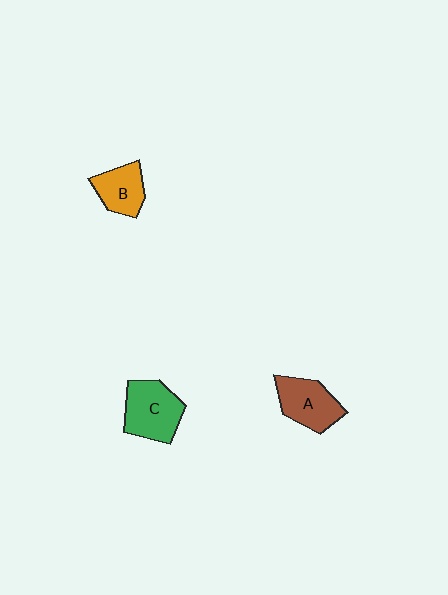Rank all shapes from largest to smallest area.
From largest to smallest: C (green), A (brown), B (orange).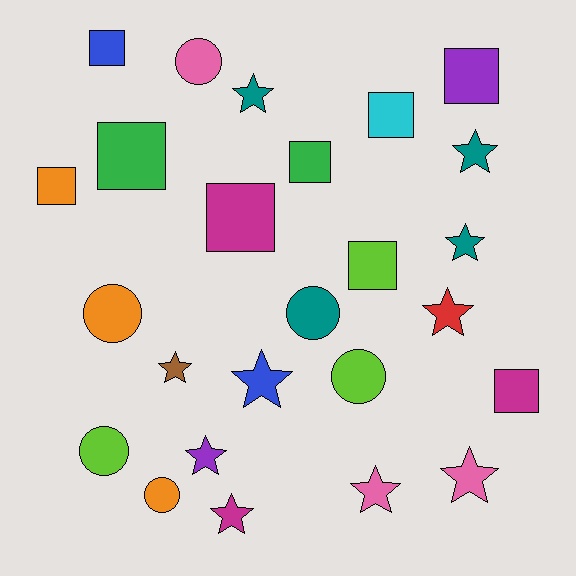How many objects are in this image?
There are 25 objects.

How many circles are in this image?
There are 6 circles.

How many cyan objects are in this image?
There is 1 cyan object.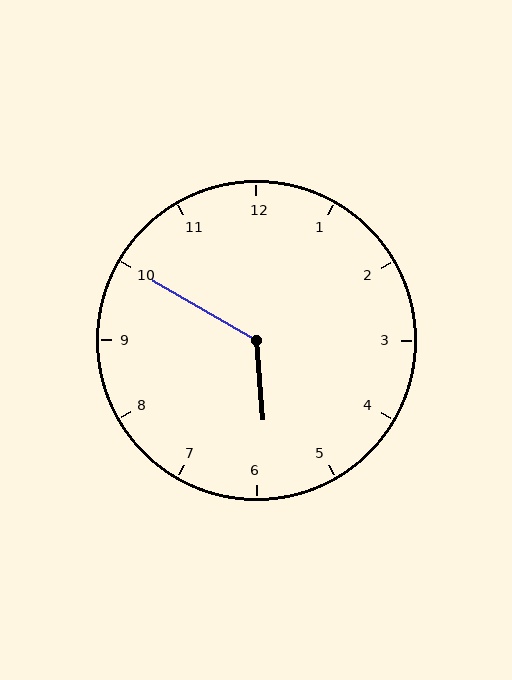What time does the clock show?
5:50.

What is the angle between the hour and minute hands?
Approximately 125 degrees.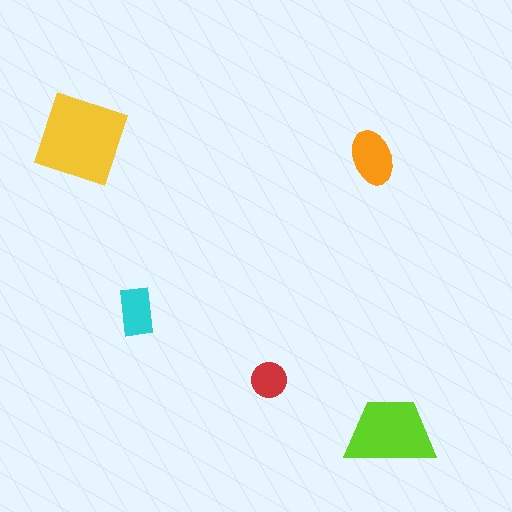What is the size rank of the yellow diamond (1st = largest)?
1st.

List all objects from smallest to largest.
The red circle, the cyan rectangle, the orange ellipse, the lime trapezoid, the yellow diamond.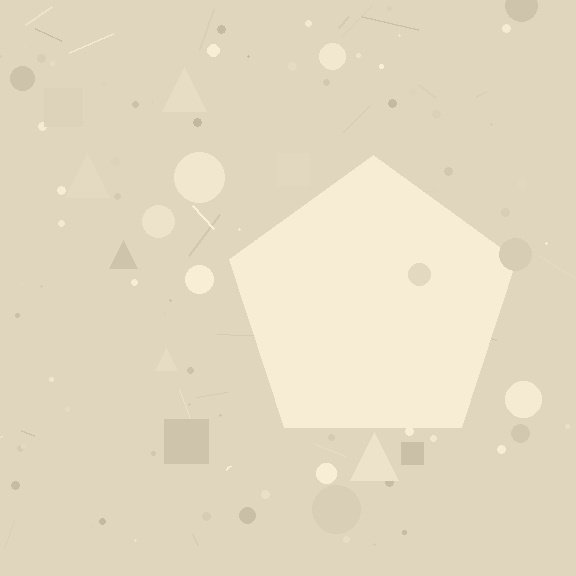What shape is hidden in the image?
A pentagon is hidden in the image.